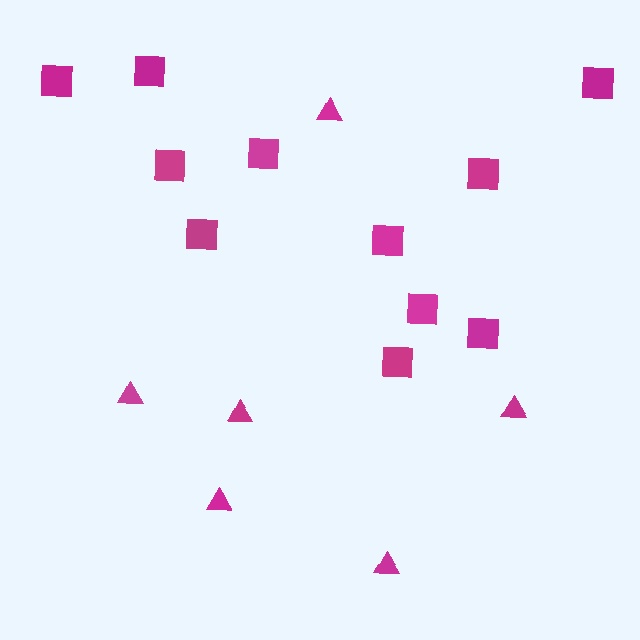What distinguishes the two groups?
There are 2 groups: one group of squares (11) and one group of triangles (6).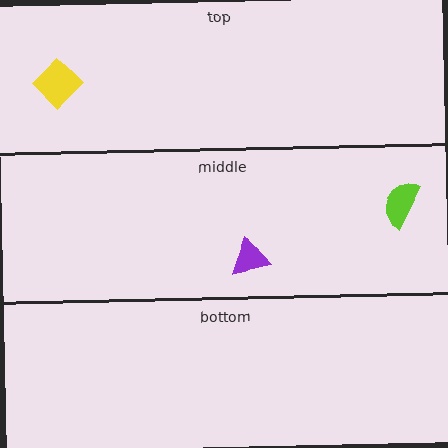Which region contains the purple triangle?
The middle region.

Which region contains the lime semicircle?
The middle region.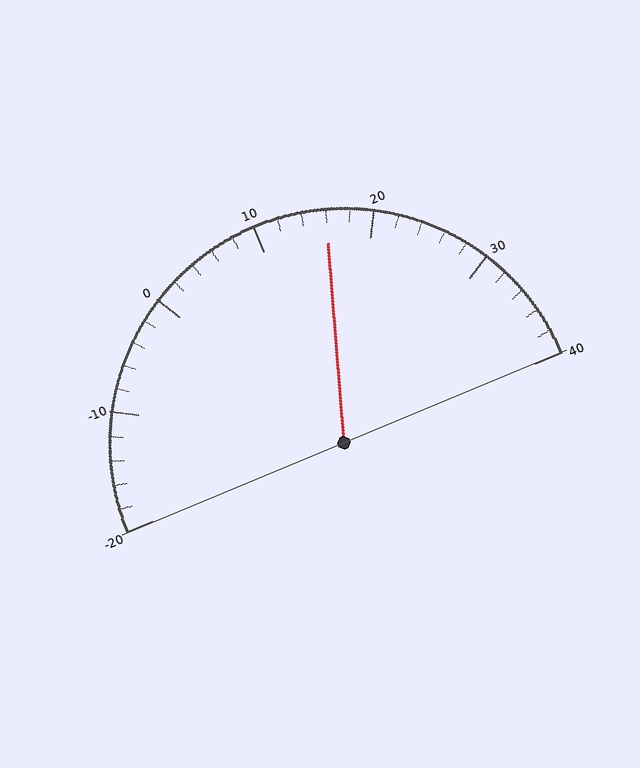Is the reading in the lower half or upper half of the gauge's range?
The reading is in the upper half of the range (-20 to 40).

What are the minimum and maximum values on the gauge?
The gauge ranges from -20 to 40.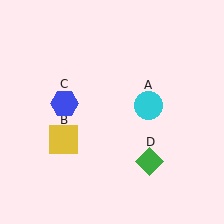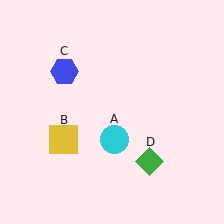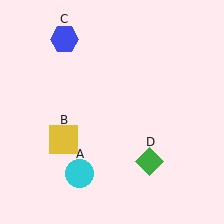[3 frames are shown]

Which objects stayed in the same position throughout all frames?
Yellow square (object B) and green diamond (object D) remained stationary.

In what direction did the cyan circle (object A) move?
The cyan circle (object A) moved down and to the left.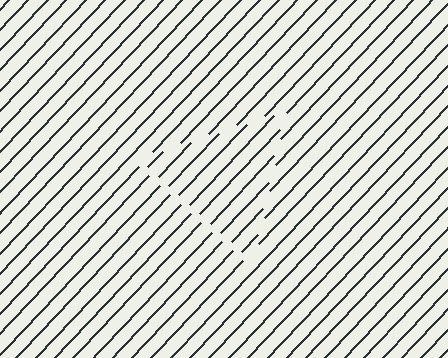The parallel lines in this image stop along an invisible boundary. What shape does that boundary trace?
An illusory triangle. The interior of the shape contains the same grating, shifted by half a period — the contour is defined by the phase discontinuity where line-ends from the inner and outer gratings abut.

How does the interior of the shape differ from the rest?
The interior of the shape contains the same grating, shifted by half a period — the contour is defined by the phase discontinuity where line-ends from the inner and outer gratings abut.